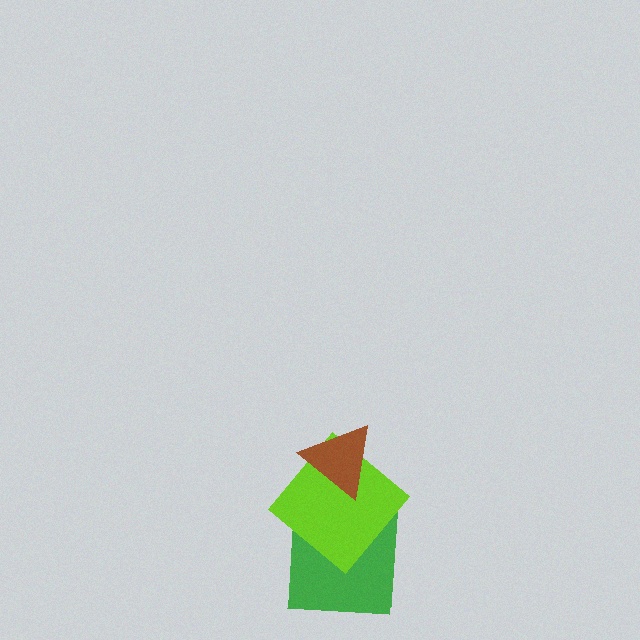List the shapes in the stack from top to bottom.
From top to bottom: the brown triangle, the lime diamond, the green square.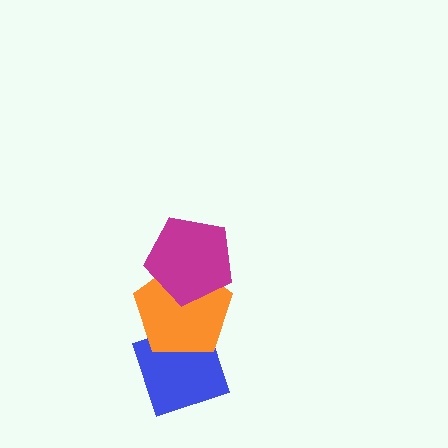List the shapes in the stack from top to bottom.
From top to bottom: the magenta pentagon, the orange pentagon, the blue diamond.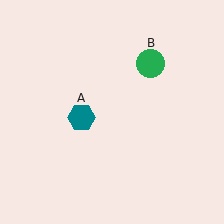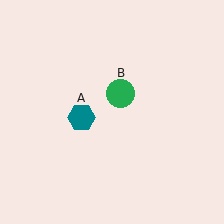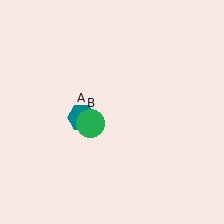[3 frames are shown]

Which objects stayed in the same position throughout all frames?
Teal hexagon (object A) remained stationary.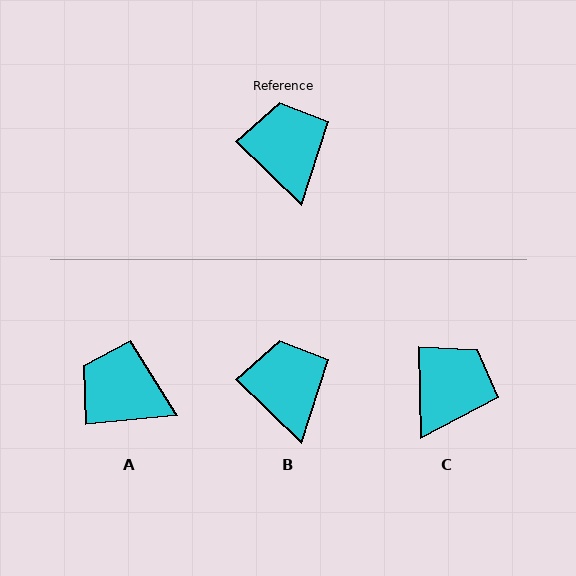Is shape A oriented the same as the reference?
No, it is off by about 50 degrees.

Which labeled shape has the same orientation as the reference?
B.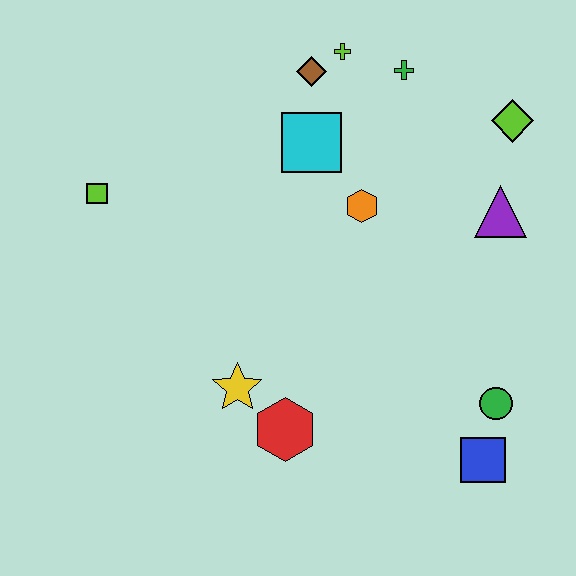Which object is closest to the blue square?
The green circle is closest to the blue square.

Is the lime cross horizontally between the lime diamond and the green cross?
No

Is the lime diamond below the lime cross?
Yes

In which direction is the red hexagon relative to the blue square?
The red hexagon is to the left of the blue square.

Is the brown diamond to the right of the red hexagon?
Yes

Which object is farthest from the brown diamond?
The blue square is farthest from the brown diamond.